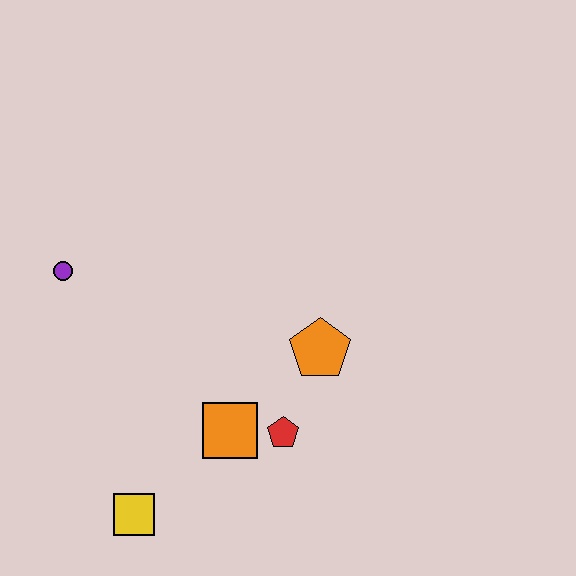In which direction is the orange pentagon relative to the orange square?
The orange pentagon is to the right of the orange square.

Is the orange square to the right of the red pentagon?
No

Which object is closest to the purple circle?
The orange square is closest to the purple circle.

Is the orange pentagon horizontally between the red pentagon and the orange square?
No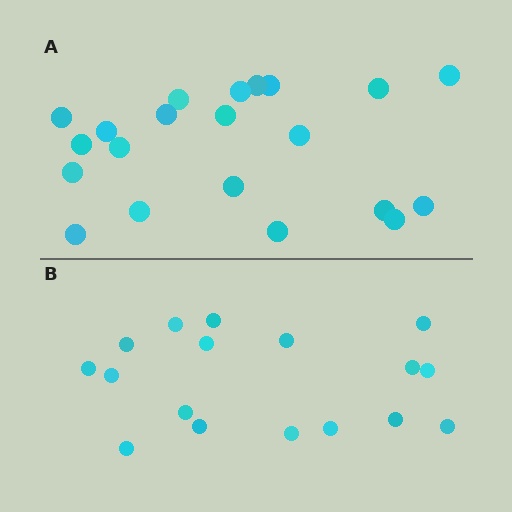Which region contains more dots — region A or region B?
Region A (the top region) has more dots.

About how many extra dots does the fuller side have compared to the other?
Region A has about 4 more dots than region B.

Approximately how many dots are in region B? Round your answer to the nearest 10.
About 20 dots. (The exact count is 17, which rounds to 20.)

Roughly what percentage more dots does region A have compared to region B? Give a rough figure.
About 25% more.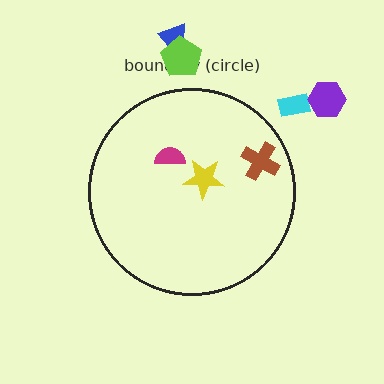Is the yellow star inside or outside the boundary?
Inside.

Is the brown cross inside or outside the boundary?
Inside.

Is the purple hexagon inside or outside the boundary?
Outside.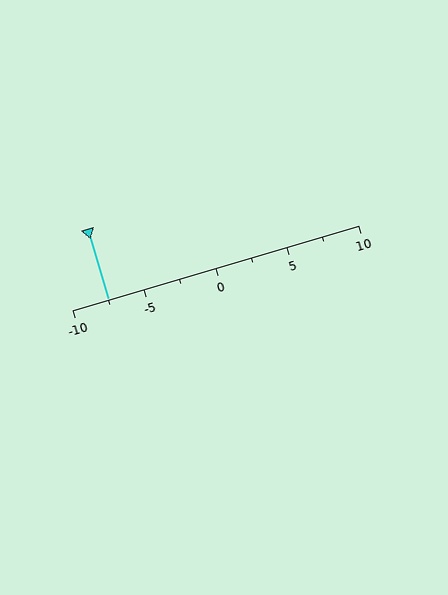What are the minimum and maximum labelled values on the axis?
The axis runs from -10 to 10.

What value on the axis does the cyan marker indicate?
The marker indicates approximately -7.5.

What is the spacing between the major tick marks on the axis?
The major ticks are spaced 5 apart.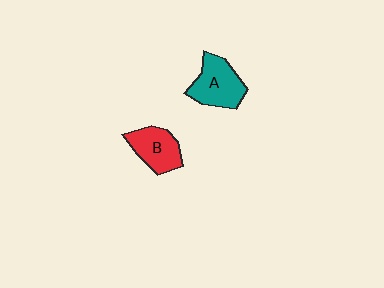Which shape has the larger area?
Shape A (teal).